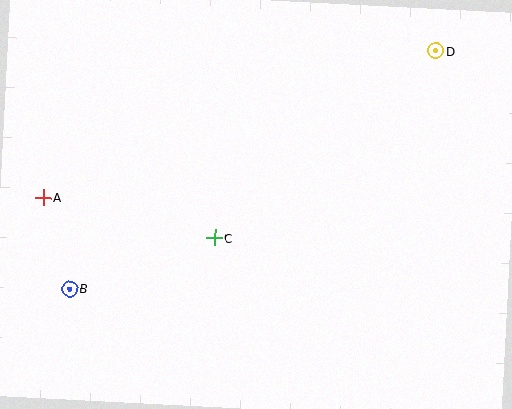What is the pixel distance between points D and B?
The distance between D and B is 437 pixels.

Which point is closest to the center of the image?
Point C at (214, 238) is closest to the center.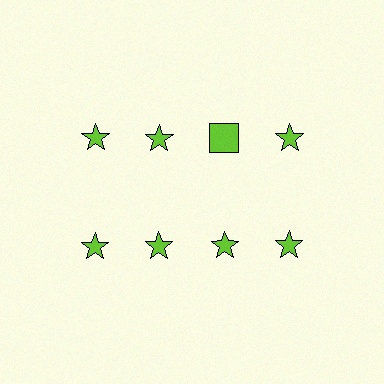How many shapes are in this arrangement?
There are 8 shapes arranged in a grid pattern.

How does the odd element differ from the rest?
It has a different shape: square instead of star.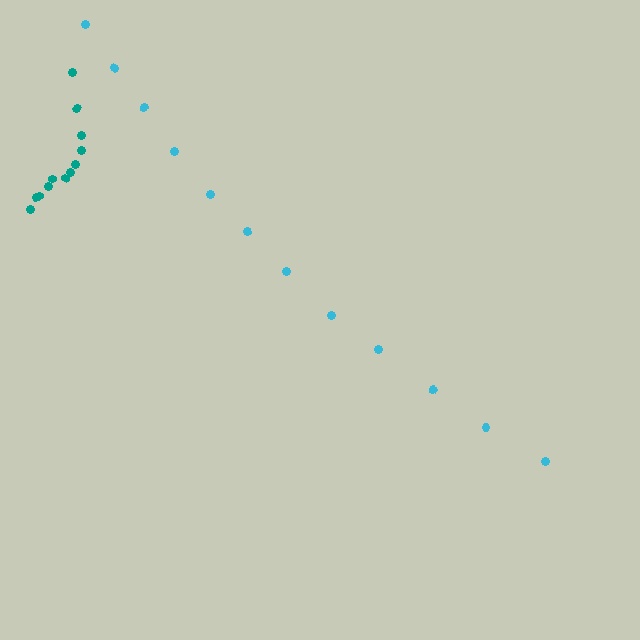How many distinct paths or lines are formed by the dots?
There are 2 distinct paths.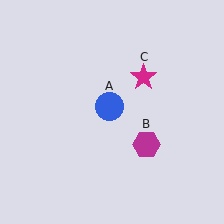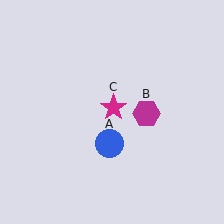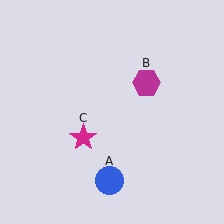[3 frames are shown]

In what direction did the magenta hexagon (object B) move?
The magenta hexagon (object B) moved up.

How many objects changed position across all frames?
3 objects changed position: blue circle (object A), magenta hexagon (object B), magenta star (object C).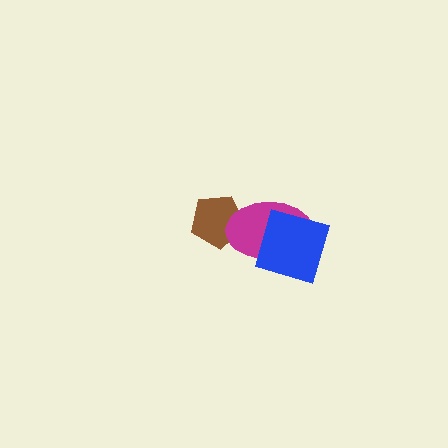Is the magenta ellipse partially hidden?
Yes, it is partially covered by another shape.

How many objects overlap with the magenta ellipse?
2 objects overlap with the magenta ellipse.